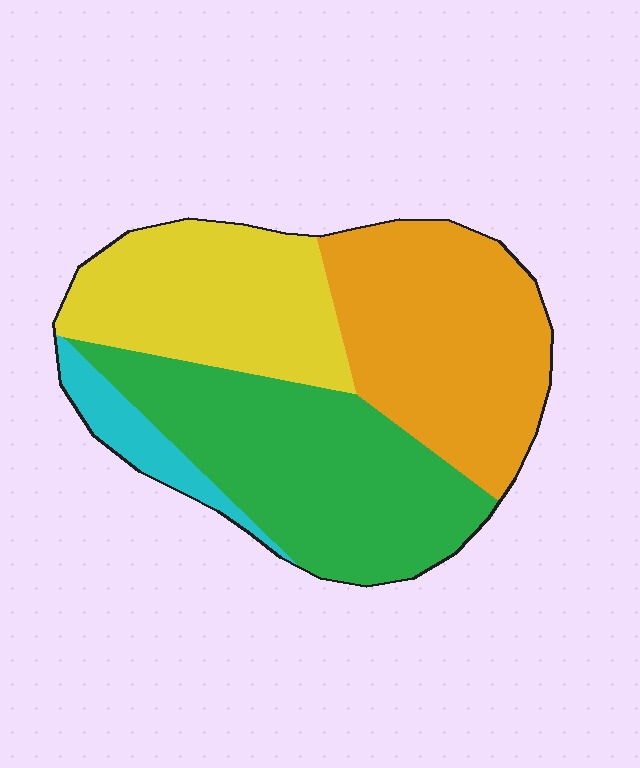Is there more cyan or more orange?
Orange.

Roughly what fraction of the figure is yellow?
Yellow covers 26% of the figure.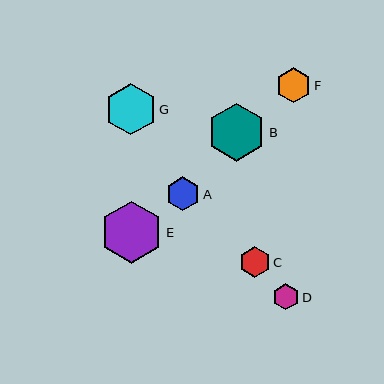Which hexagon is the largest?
Hexagon E is the largest with a size of approximately 63 pixels.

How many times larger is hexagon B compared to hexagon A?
Hexagon B is approximately 1.7 times the size of hexagon A.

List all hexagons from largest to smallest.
From largest to smallest: E, B, G, F, A, C, D.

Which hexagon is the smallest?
Hexagon D is the smallest with a size of approximately 26 pixels.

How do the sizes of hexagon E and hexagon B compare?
Hexagon E and hexagon B are approximately the same size.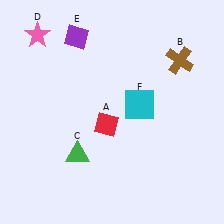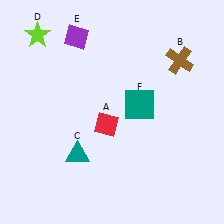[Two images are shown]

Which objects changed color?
C changed from green to teal. D changed from pink to lime. F changed from cyan to teal.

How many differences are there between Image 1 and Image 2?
There are 3 differences between the two images.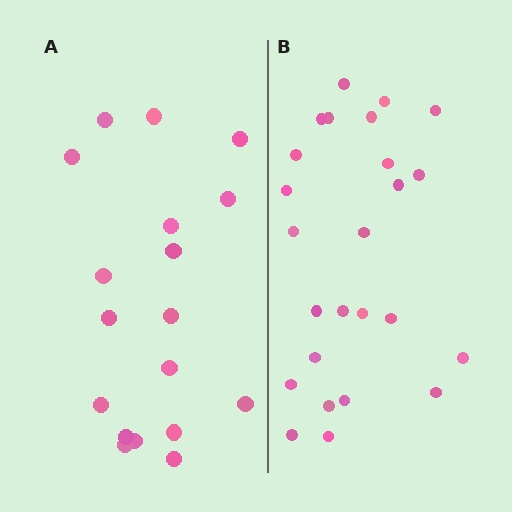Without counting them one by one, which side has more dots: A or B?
Region B (the right region) has more dots.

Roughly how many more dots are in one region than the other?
Region B has roughly 8 or so more dots than region A.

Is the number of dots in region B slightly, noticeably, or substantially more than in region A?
Region B has noticeably more, but not dramatically so. The ratio is roughly 1.4 to 1.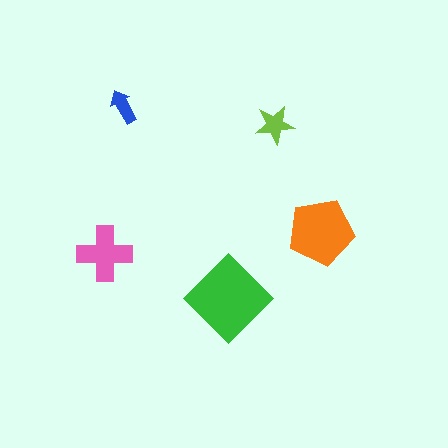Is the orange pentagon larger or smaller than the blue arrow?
Larger.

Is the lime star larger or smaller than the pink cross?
Smaller.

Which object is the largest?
The green diamond.